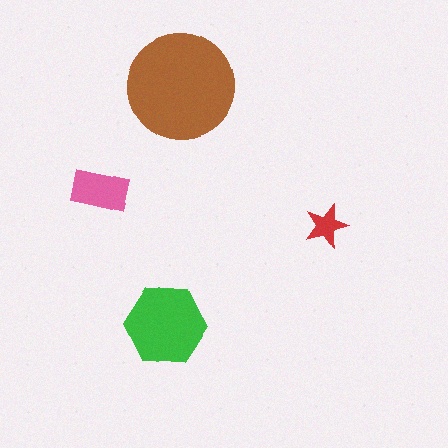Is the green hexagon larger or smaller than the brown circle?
Smaller.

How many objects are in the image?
There are 4 objects in the image.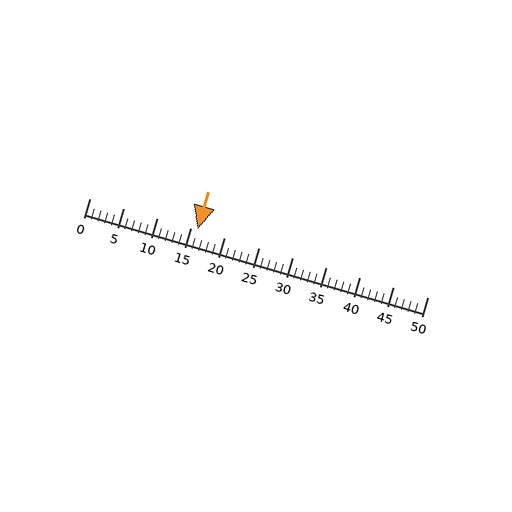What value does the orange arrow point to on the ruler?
The orange arrow points to approximately 16.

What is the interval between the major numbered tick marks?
The major tick marks are spaced 5 units apart.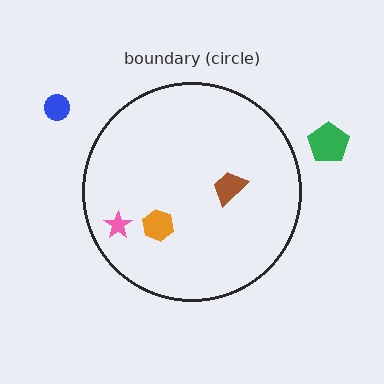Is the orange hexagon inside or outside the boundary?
Inside.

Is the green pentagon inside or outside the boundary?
Outside.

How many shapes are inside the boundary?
3 inside, 2 outside.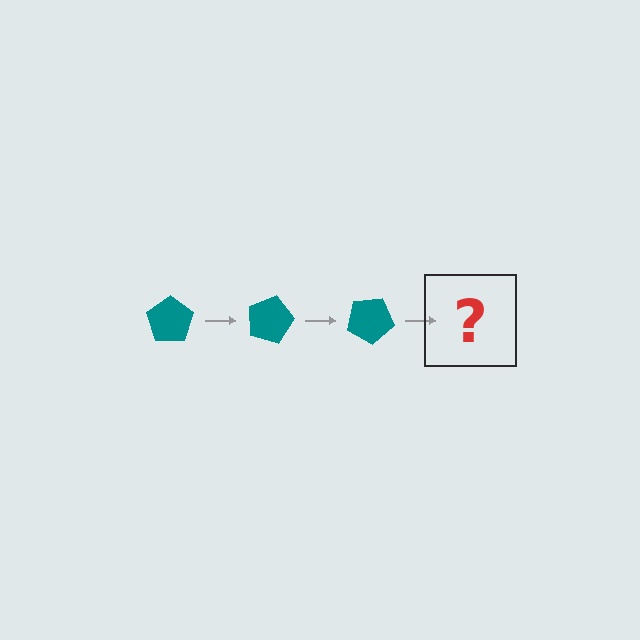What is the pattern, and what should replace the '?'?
The pattern is that the pentagon rotates 15 degrees each step. The '?' should be a teal pentagon rotated 45 degrees.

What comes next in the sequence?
The next element should be a teal pentagon rotated 45 degrees.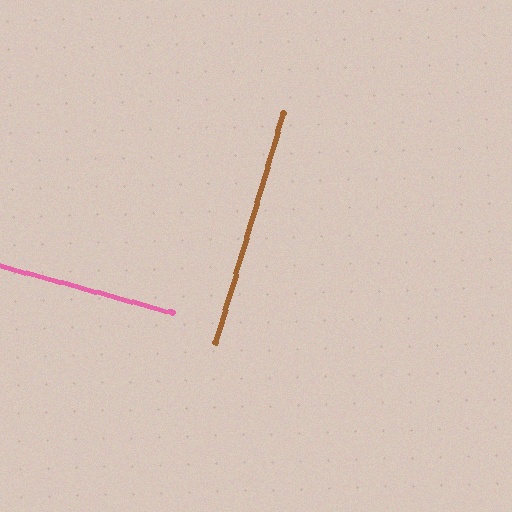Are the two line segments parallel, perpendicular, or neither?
Perpendicular — they meet at approximately 89°.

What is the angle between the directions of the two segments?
Approximately 89 degrees.